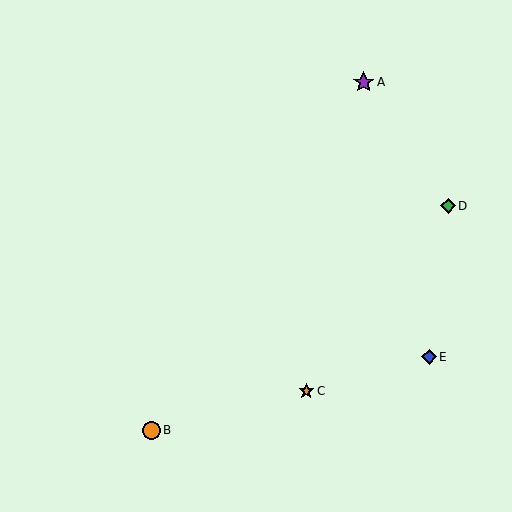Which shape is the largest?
The purple star (labeled A) is the largest.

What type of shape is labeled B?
Shape B is an orange circle.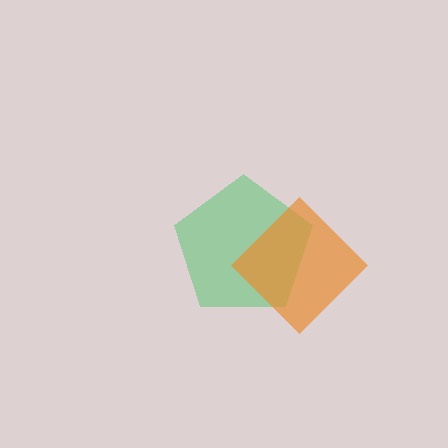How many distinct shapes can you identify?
There are 2 distinct shapes: a green pentagon, an orange diamond.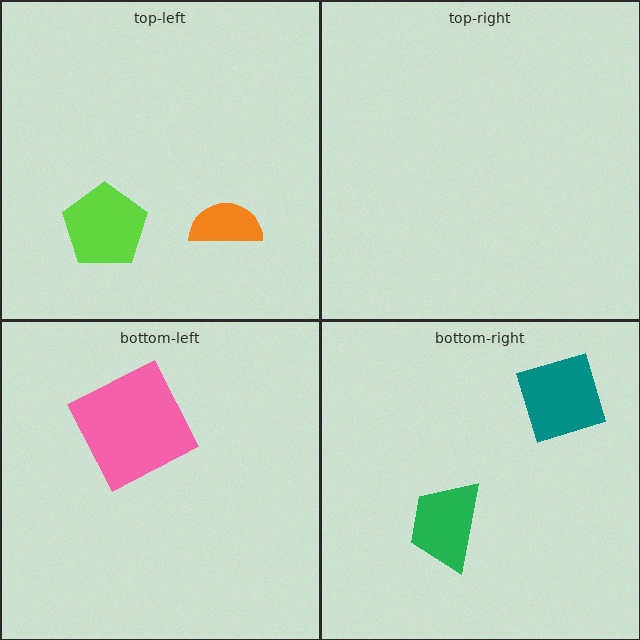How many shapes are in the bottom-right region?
2.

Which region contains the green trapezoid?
The bottom-right region.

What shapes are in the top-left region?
The orange semicircle, the lime pentagon.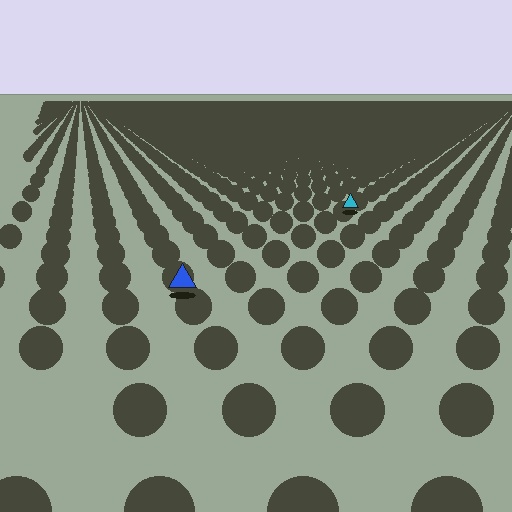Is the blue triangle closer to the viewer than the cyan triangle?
Yes. The blue triangle is closer — you can tell from the texture gradient: the ground texture is coarser near it.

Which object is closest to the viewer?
The blue triangle is closest. The texture marks near it are larger and more spread out.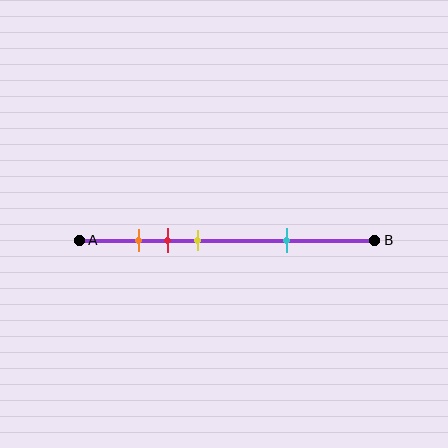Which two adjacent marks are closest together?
The orange and red marks are the closest adjacent pair.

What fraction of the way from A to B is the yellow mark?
The yellow mark is approximately 40% (0.4) of the way from A to B.